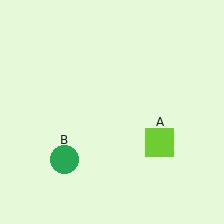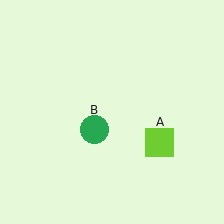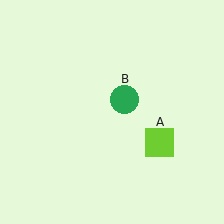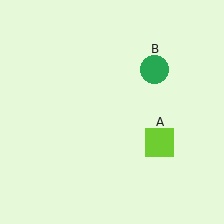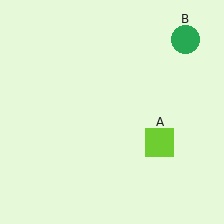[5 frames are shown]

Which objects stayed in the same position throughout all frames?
Lime square (object A) remained stationary.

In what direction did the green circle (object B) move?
The green circle (object B) moved up and to the right.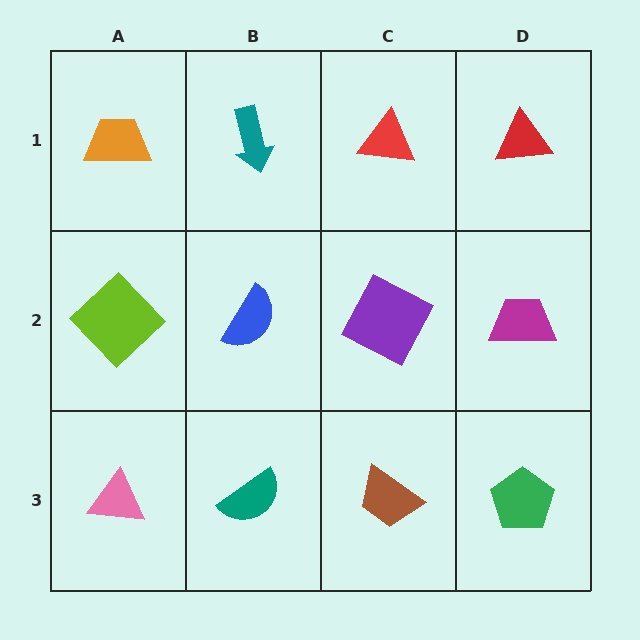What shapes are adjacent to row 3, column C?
A purple square (row 2, column C), a teal semicircle (row 3, column B), a green pentagon (row 3, column D).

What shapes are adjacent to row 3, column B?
A blue semicircle (row 2, column B), a pink triangle (row 3, column A), a brown trapezoid (row 3, column C).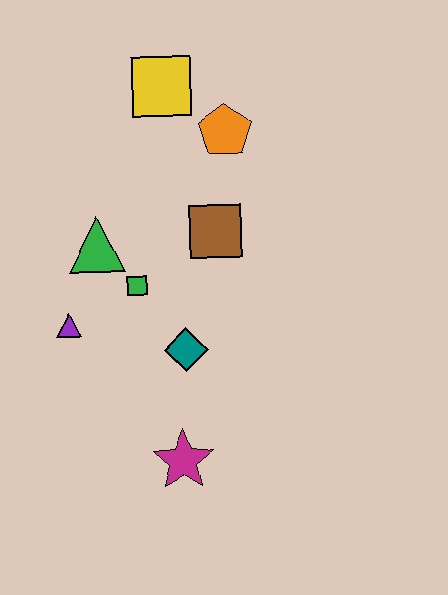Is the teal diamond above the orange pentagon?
No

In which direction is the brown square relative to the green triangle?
The brown square is to the right of the green triangle.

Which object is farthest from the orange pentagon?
The magenta star is farthest from the orange pentagon.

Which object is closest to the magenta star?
The teal diamond is closest to the magenta star.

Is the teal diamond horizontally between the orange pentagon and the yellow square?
Yes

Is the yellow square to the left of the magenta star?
Yes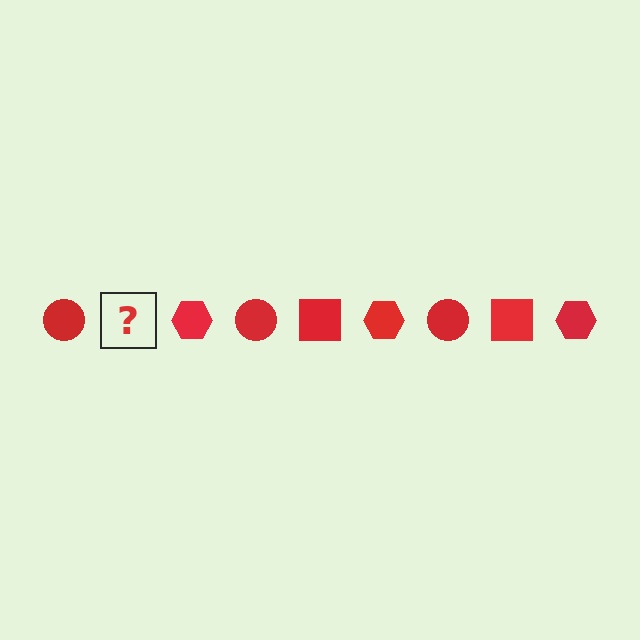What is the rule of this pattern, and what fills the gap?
The rule is that the pattern cycles through circle, square, hexagon shapes in red. The gap should be filled with a red square.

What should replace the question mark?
The question mark should be replaced with a red square.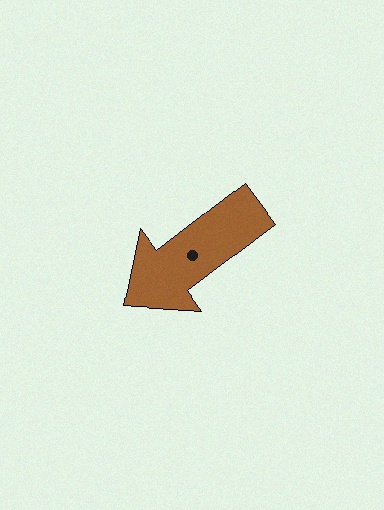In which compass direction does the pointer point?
Southwest.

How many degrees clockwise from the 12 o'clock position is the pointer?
Approximately 233 degrees.